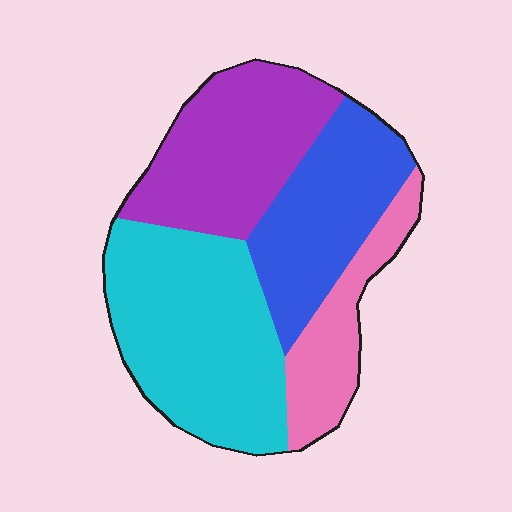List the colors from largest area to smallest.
From largest to smallest: cyan, purple, blue, pink.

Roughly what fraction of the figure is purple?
Purple takes up between a quarter and a half of the figure.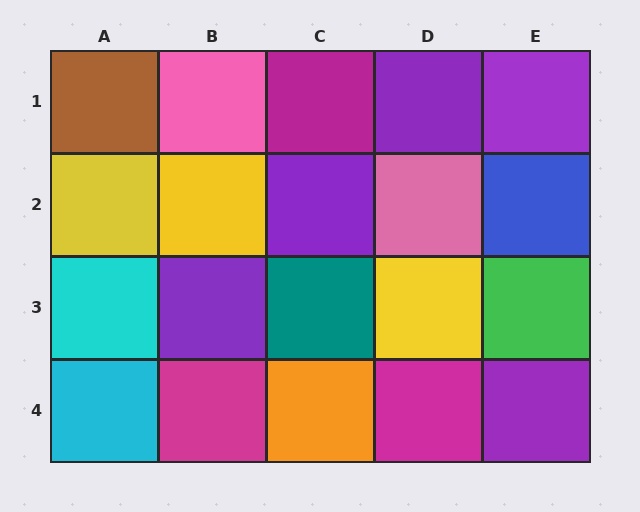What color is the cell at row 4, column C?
Orange.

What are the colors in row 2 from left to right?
Yellow, yellow, purple, pink, blue.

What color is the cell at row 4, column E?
Purple.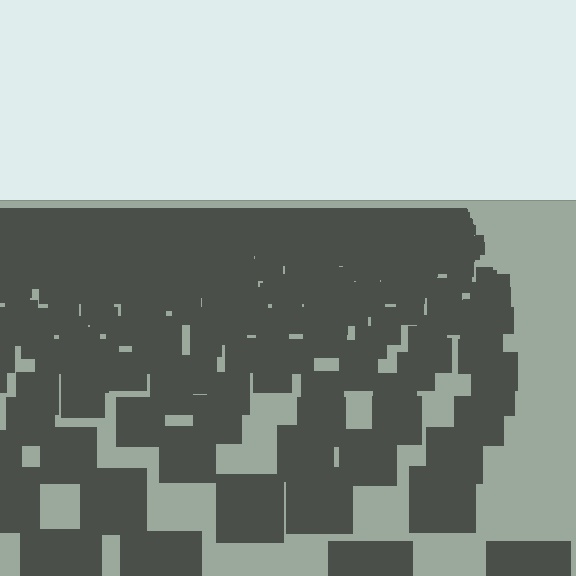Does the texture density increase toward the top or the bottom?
Density increases toward the top.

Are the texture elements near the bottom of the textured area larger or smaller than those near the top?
Larger. Near the bottom, elements are closer to the viewer and appear at a bigger on-screen size.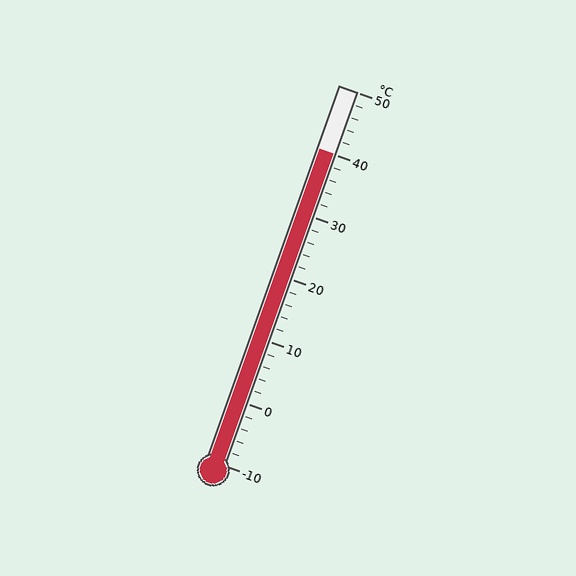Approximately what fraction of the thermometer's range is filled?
The thermometer is filled to approximately 85% of its range.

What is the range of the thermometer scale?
The thermometer scale ranges from -10°C to 50°C.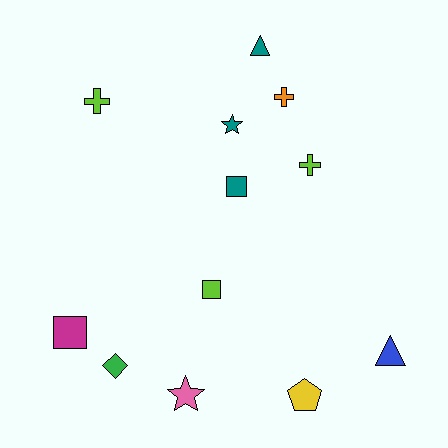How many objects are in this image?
There are 12 objects.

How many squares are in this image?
There are 3 squares.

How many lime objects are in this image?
There are 3 lime objects.